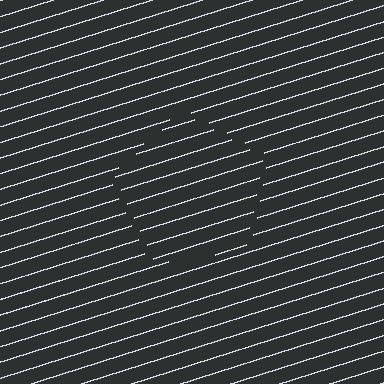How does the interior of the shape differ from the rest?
The interior of the shape contains the same grating, shifted by half a period — the contour is defined by the phase discontinuity where line-ends from the inner and outer gratings abut.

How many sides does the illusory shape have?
5 sides — the line-ends trace a pentagon.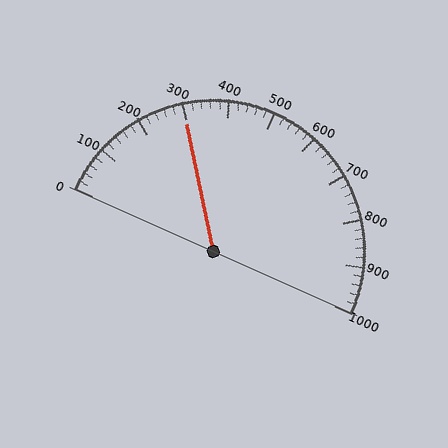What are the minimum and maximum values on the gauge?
The gauge ranges from 0 to 1000.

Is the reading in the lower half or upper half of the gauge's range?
The reading is in the lower half of the range (0 to 1000).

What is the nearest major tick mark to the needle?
The nearest major tick mark is 300.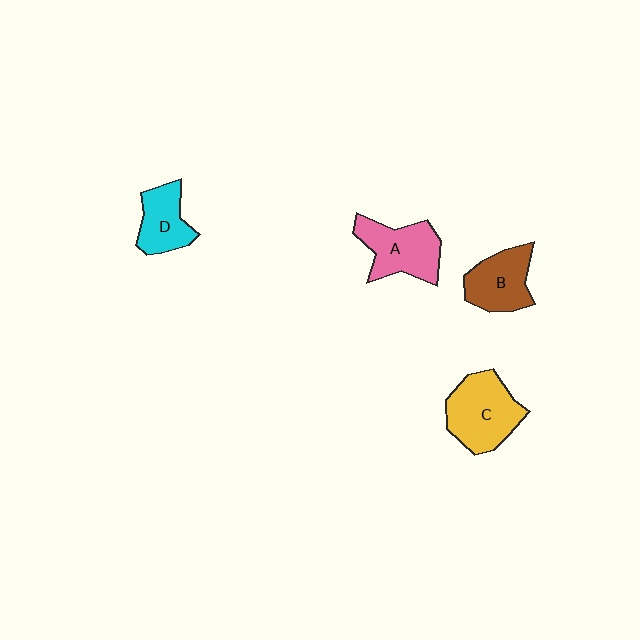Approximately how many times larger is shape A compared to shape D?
Approximately 1.3 times.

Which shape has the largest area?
Shape C (yellow).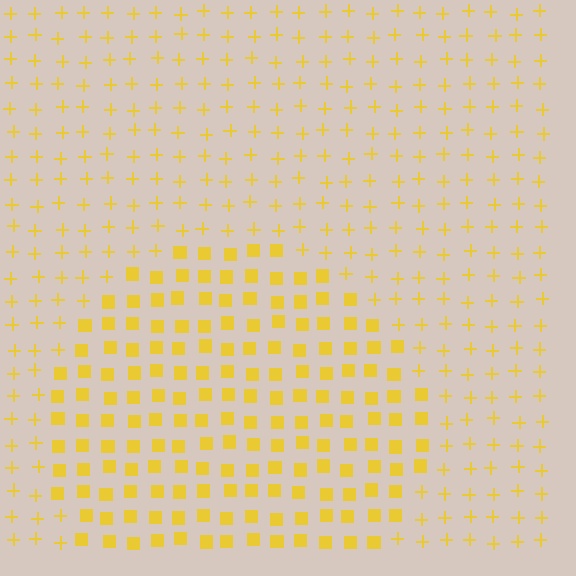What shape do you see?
I see a circle.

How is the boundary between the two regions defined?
The boundary is defined by a change in element shape: squares inside vs. plus signs outside. All elements share the same color and spacing.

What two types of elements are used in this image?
The image uses squares inside the circle region and plus signs outside it.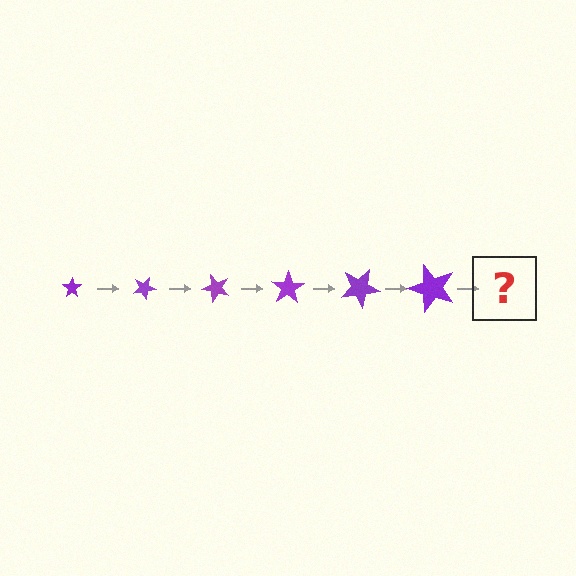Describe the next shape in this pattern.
It should be a star, larger than the previous one and rotated 150 degrees from the start.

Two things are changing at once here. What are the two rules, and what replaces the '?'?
The two rules are that the star grows larger each step and it rotates 25 degrees each step. The '?' should be a star, larger than the previous one and rotated 150 degrees from the start.